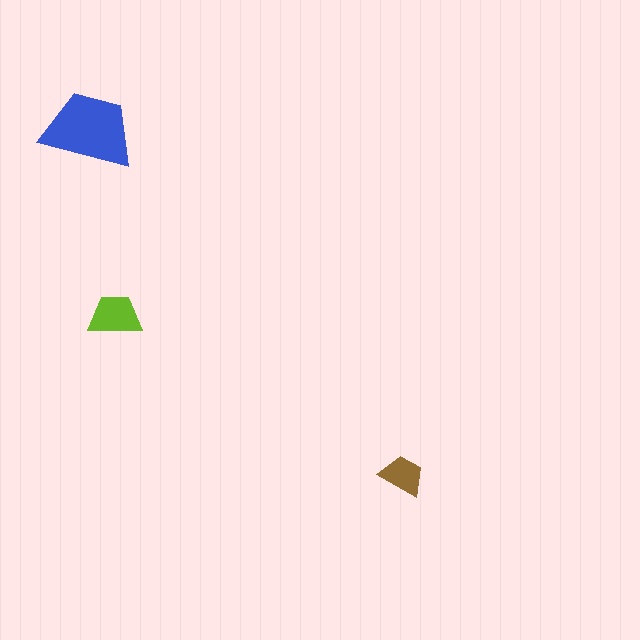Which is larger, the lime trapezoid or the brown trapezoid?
The lime one.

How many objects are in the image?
There are 3 objects in the image.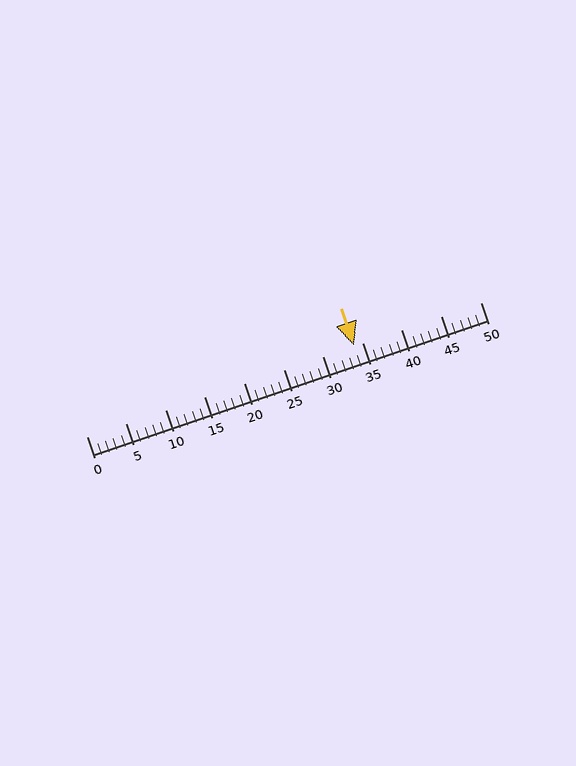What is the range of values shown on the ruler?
The ruler shows values from 0 to 50.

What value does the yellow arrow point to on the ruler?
The yellow arrow points to approximately 34.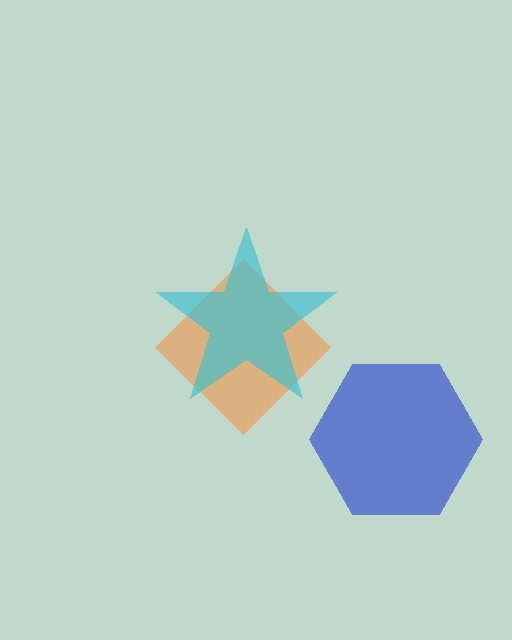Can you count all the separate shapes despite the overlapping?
Yes, there are 3 separate shapes.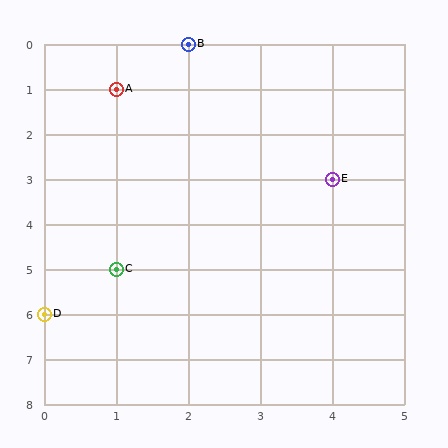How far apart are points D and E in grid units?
Points D and E are 4 columns and 3 rows apart (about 5.0 grid units diagonally).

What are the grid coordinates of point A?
Point A is at grid coordinates (1, 1).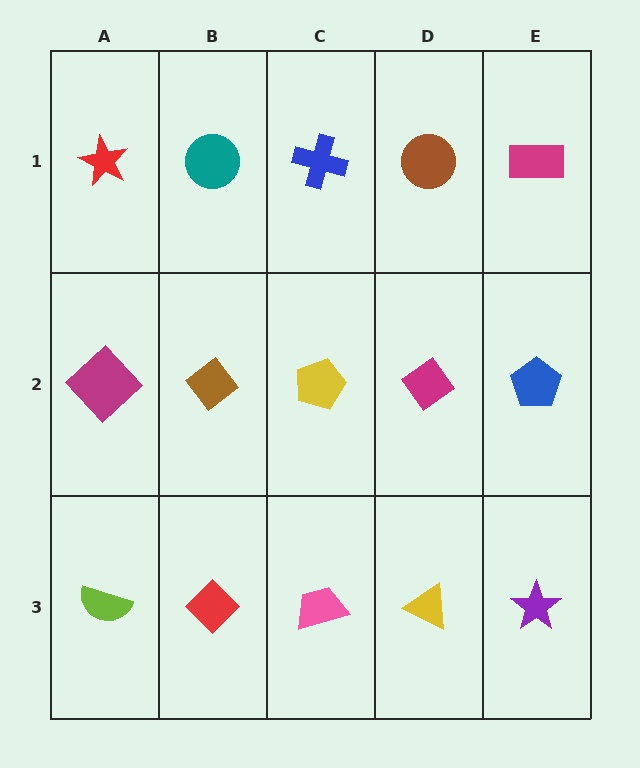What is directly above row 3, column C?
A yellow pentagon.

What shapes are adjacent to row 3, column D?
A magenta diamond (row 2, column D), a pink trapezoid (row 3, column C), a purple star (row 3, column E).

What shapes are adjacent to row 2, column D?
A brown circle (row 1, column D), a yellow triangle (row 3, column D), a yellow pentagon (row 2, column C), a blue pentagon (row 2, column E).